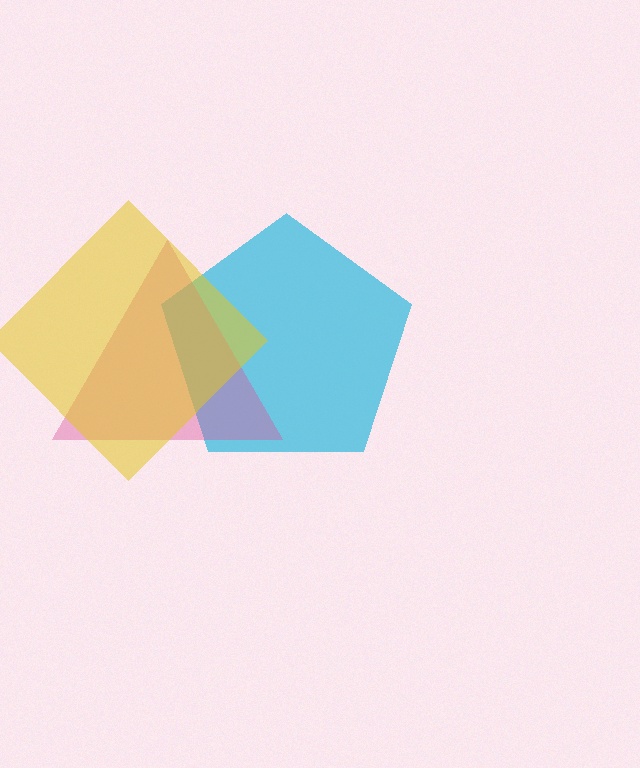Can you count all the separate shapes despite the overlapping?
Yes, there are 3 separate shapes.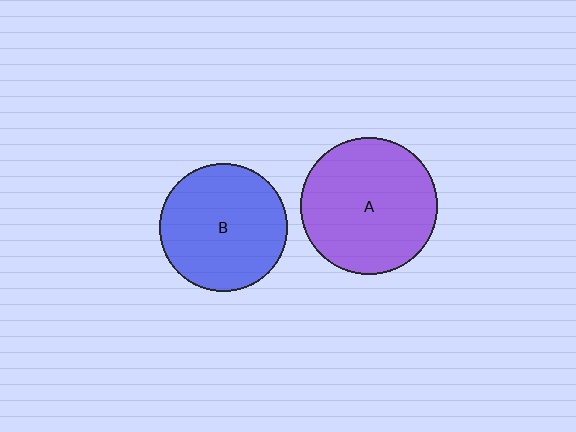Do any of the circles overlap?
No, none of the circles overlap.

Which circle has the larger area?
Circle A (purple).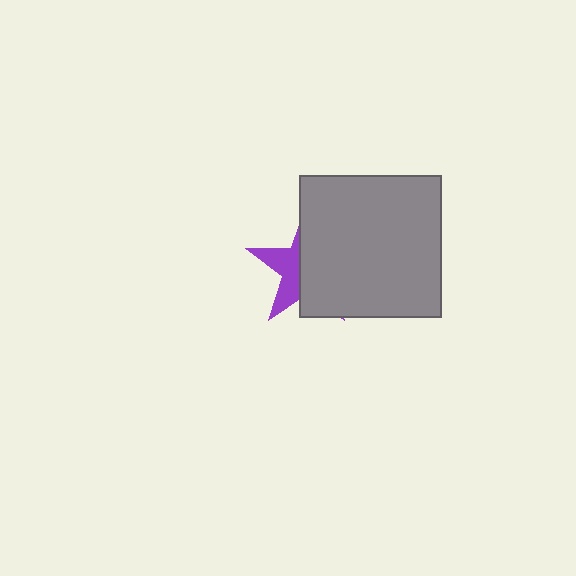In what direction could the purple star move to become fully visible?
The purple star could move left. That would shift it out from behind the gray square entirely.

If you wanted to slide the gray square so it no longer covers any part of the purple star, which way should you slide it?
Slide it right — that is the most direct way to separate the two shapes.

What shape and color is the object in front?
The object in front is a gray square.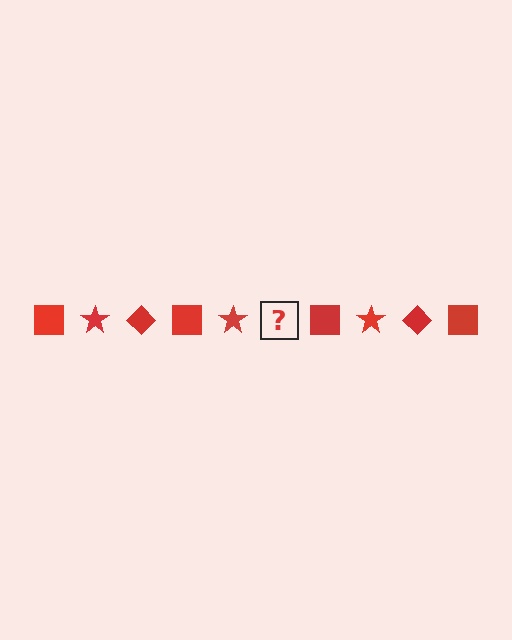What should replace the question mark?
The question mark should be replaced with a red diamond.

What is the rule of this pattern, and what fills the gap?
The rule is that the pattern cycles through square, star, diamond shapes in red. The gap should be filled with a red diamond.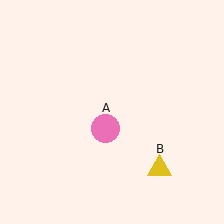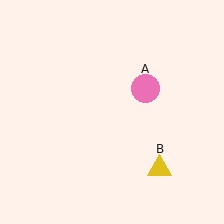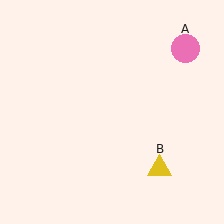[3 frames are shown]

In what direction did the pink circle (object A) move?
The pink circle (object A) moved up and to the right.